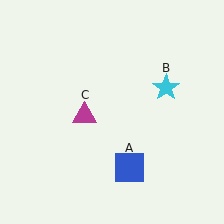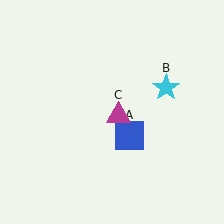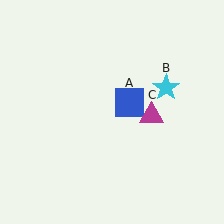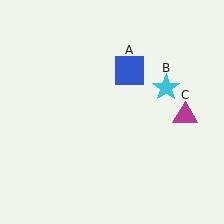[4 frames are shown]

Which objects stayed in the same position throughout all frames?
Cyan star (object B) remained stationary.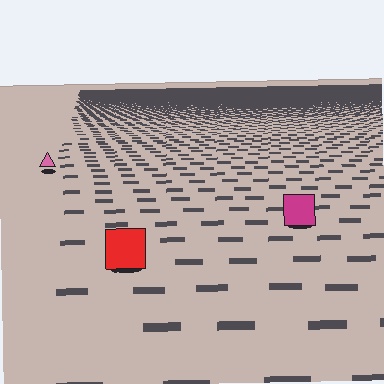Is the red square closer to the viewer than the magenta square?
Yes. The red square is closer — you can tell from the texture gradient: the ground texture is coarser near it.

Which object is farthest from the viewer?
The pink triangle is farthest from the viewer. It appears smaller and the ground texture around it is denser.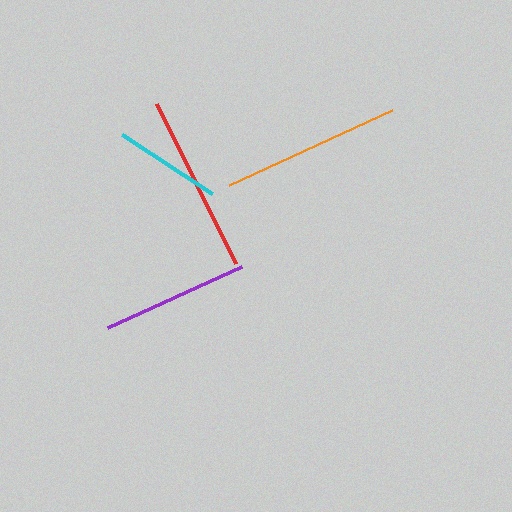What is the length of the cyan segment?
The cyan segment is approximately 108 pixels long.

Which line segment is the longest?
The orange line is the longest at approximately 180 pixels.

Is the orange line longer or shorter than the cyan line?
The orange line is longer than the cyan line.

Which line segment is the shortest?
The cyan line is the shortest at approximately 108 pixels.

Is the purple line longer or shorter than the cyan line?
The purple line is longer than the cyan line.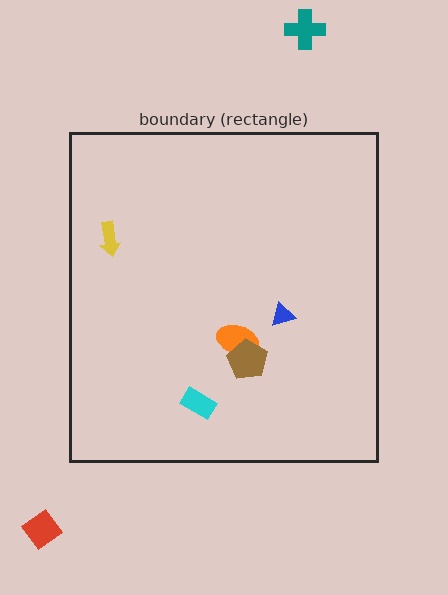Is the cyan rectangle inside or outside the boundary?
Inside.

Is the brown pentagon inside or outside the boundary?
Inside.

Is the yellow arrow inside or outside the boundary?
Inside.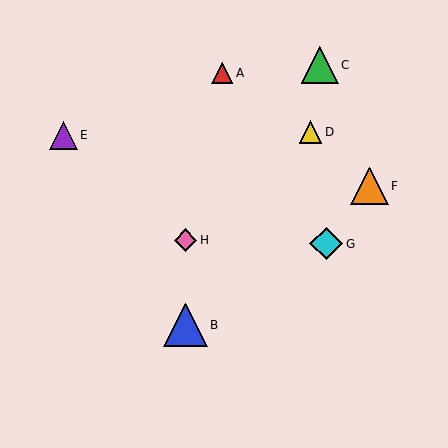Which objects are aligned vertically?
Objects B, H are aligned vertically.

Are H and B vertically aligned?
Yes, both are at x≈186.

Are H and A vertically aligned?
No, H is at x≈186 and A is at x≈222.